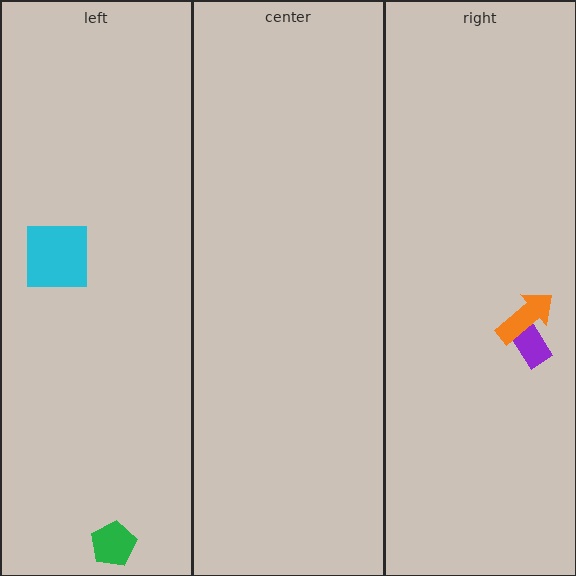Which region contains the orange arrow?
The right region.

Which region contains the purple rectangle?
The right region.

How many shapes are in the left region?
2.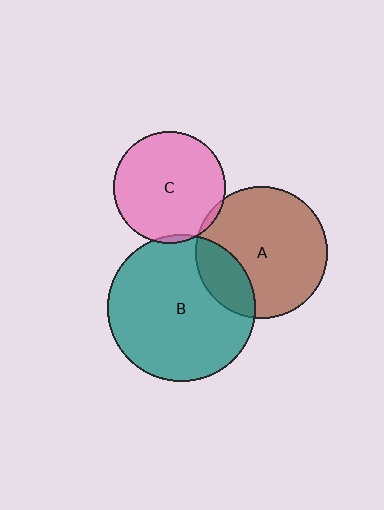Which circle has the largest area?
Circle B (teal).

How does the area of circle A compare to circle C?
Approximately 1.4 times.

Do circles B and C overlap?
Yes.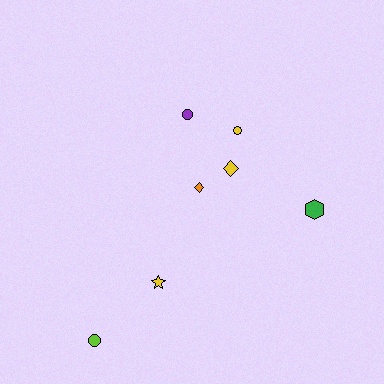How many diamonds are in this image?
There are 2 diamonds.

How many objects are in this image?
There are 7 objects.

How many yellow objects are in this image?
There are 3 yellow objects.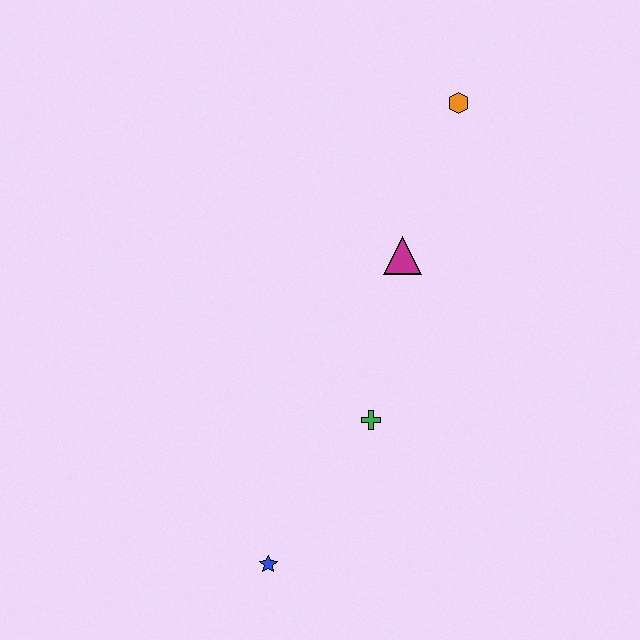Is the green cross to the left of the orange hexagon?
Yes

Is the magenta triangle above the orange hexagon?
No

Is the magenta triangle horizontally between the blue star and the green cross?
No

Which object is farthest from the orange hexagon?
The blue star is farthest from the orange hexagon.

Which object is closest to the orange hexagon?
The magenta triangle is closest to the orange hexagon.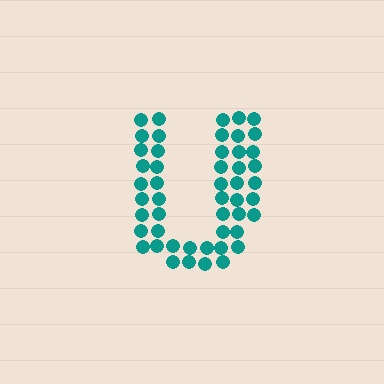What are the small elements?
The small elements are circles.